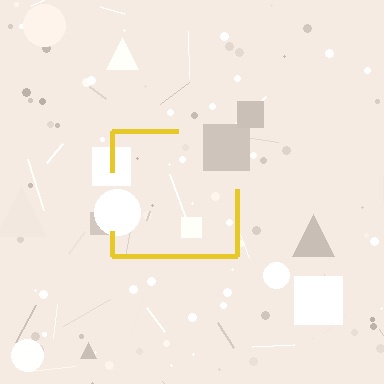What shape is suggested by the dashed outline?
The dashed outline suggests a square.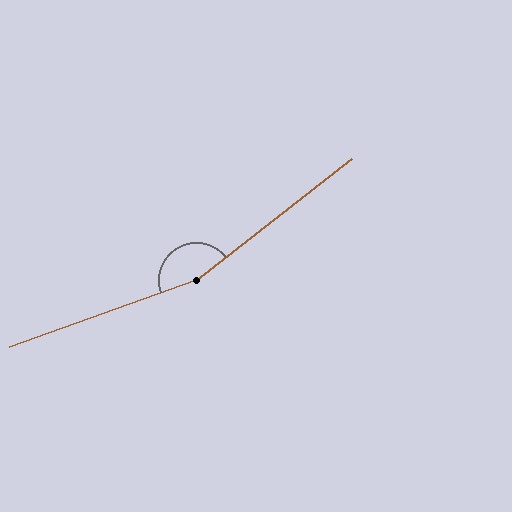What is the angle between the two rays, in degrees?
Approximately 162 degrees.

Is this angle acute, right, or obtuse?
It is obtuse.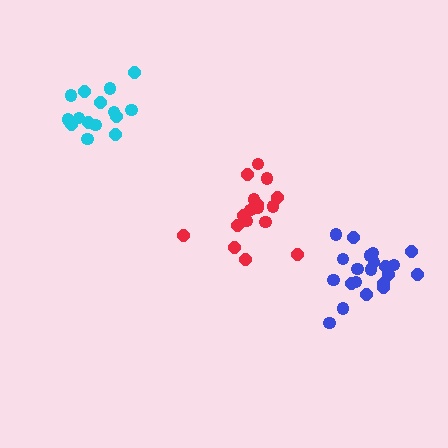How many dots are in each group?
Group 1: 17 dots, Group 2: 15 dots, Group 3: 21 dots (53 total).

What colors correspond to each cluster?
The clusters are colored: red, cyan, blue.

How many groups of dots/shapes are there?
There are 3 groups.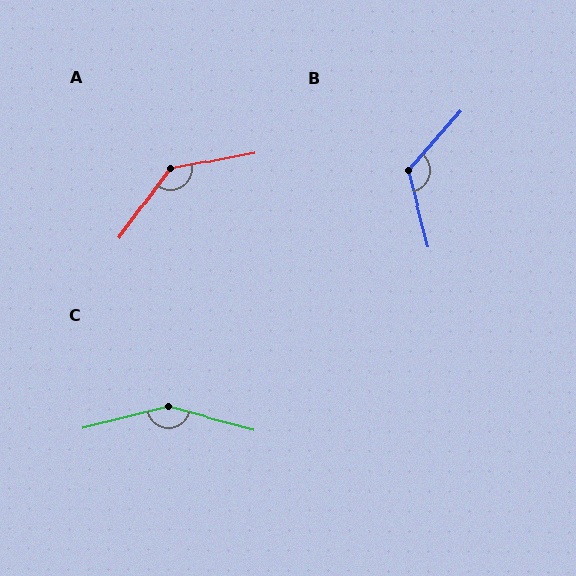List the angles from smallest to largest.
B (124°), A (137°), C (151°).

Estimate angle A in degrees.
Approximately 137 degrees.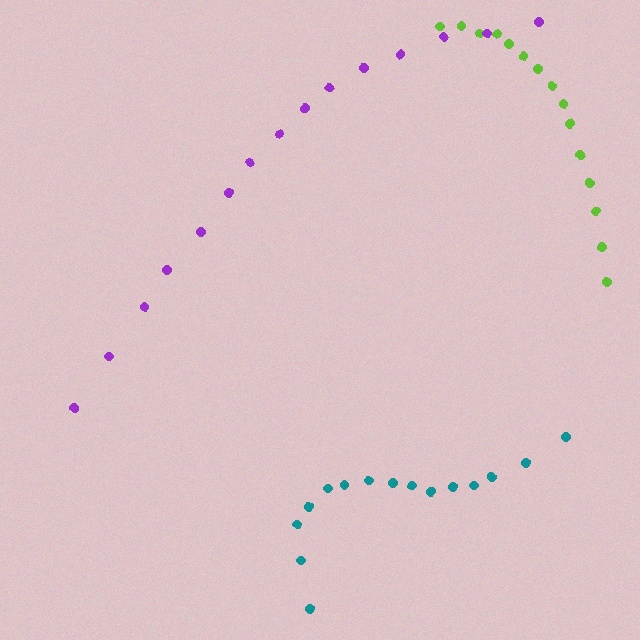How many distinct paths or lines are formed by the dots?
There are 3 distinct paths.